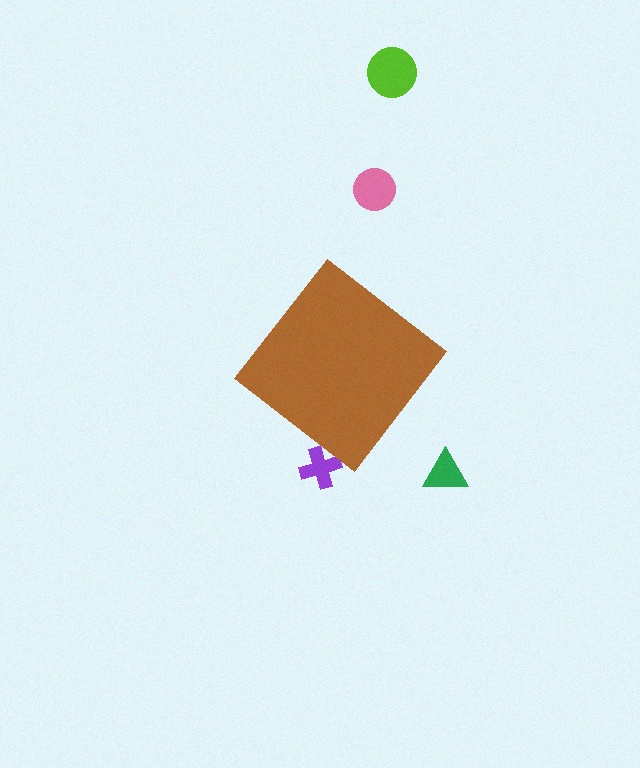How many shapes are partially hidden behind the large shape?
1 shape is partially hidden.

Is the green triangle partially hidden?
No, the green triangle is fully visible.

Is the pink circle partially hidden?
No, the pink circle is fully visible.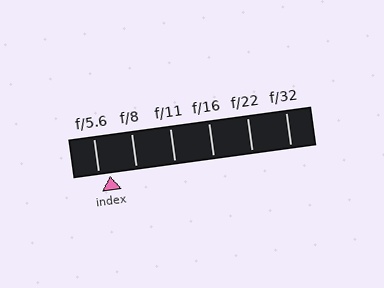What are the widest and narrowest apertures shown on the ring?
The widest aperture shown is f/5.6 and the narrowest is f/32.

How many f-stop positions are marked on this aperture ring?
There are 6 f-stop positions marked.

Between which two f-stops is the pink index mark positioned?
The index mark is between f/5.6 and f/8.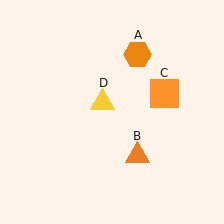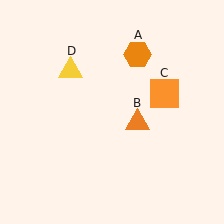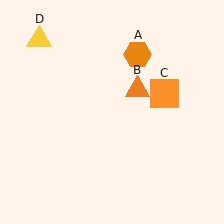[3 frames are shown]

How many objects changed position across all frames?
2 objects changed position: orange triangle (object B), yellow triangle (object D).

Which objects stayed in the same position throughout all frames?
Orange hexagon (object A) and orange square (object C) remained stationary.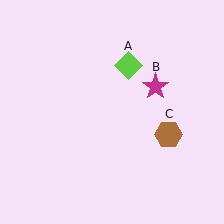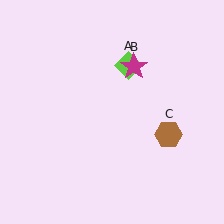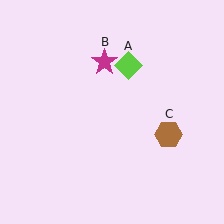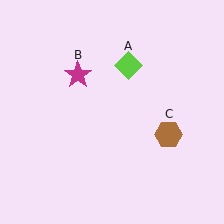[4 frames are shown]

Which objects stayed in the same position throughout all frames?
Lime diamond (object A) and brown hexagon (object C) remained stationary.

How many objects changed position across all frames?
1 object changed position: magenta star (object B).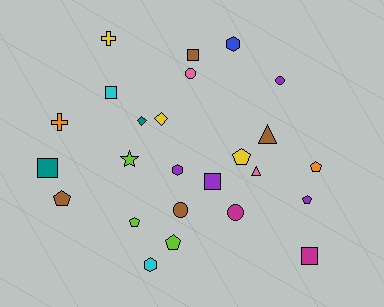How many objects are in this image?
There are 25 objects.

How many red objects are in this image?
There are no red objects.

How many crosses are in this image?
There are 2 crosses.